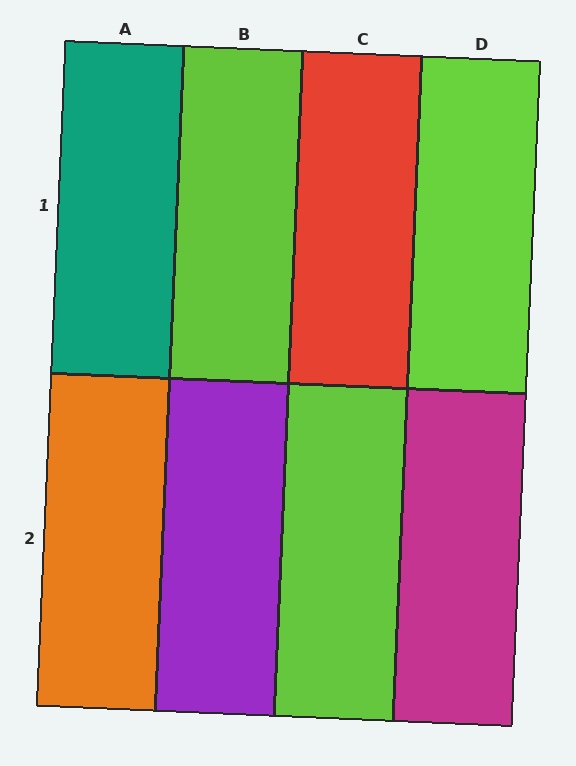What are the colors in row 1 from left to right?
Teal, lime, red, lime.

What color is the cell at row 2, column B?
Purple.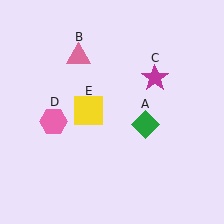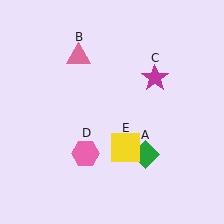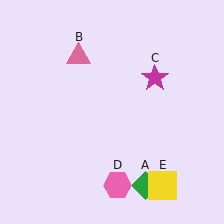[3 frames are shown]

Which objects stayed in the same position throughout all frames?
Pink triangle (object B) and magenta star (object C) remained stationary.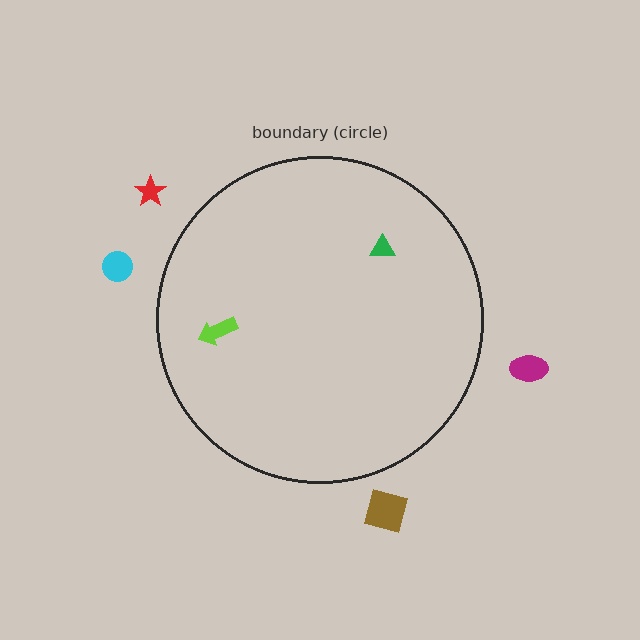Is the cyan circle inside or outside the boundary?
Outside.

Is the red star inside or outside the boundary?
Outside.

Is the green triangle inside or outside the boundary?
Inside.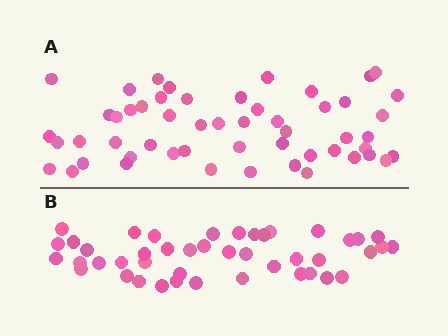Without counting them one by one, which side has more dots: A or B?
Region A (the top region) has more dots.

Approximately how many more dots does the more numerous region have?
Region A has roughly 8 or so more dots than region B.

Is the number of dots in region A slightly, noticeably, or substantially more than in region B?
Region A has only slightly more — the two regions are fairly close. The ratio is roughly 1.2 to 1.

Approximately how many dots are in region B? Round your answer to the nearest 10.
About 40 dots. (The exact count is 44, which rounds to 40.)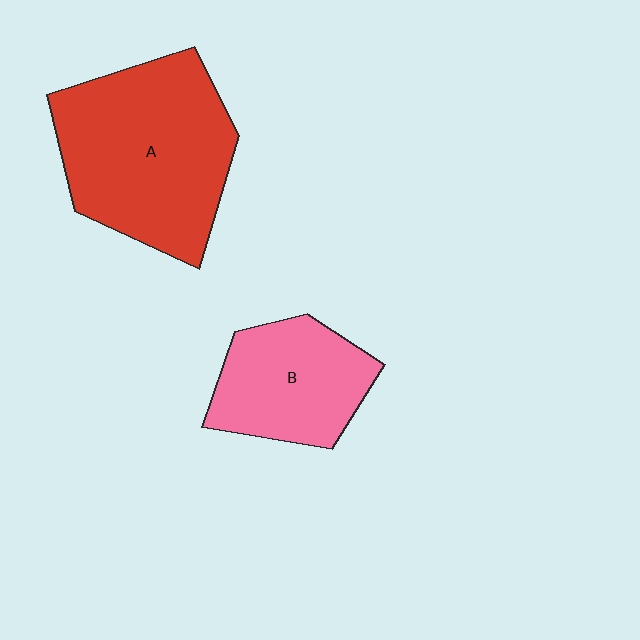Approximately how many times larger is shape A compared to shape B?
Approximately 1.7 times.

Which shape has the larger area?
Shape A (red).